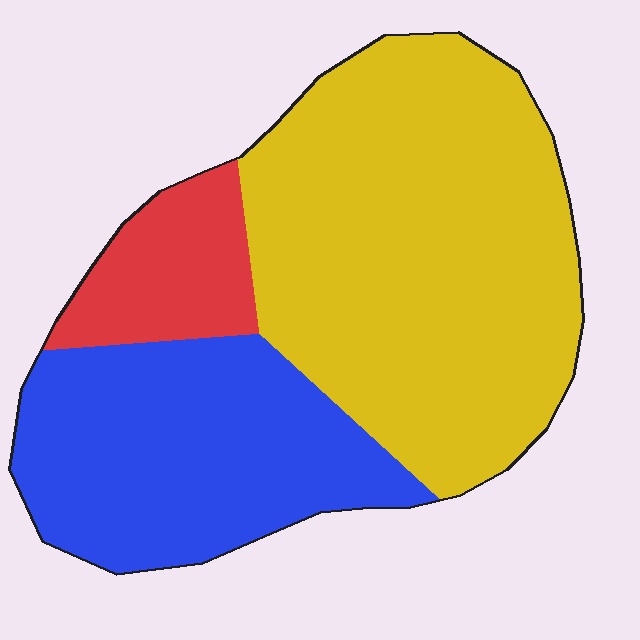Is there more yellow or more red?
Yellow.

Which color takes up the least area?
Red, at roughly 10%.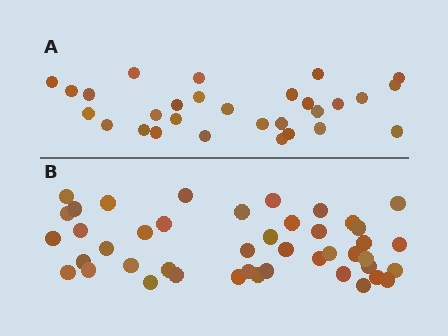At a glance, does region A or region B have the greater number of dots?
Region B (the bottom region) has more dots.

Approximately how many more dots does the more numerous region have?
Region B has approximately 15 more dots than region A.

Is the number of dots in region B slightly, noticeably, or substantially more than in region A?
Region B has substantially more. The ratio is roughly 1.5 to 1.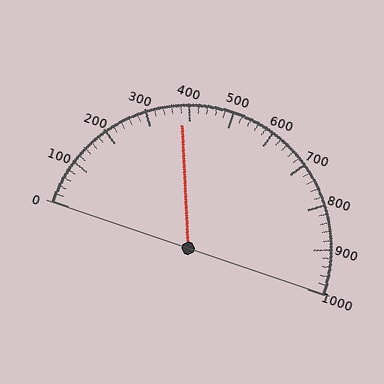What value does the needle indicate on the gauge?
The needle indicates approximately 380.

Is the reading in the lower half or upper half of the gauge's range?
The reading is in the lower half of the range (0 to 1000).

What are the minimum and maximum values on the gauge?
The gauge ranges from 0 to 1000.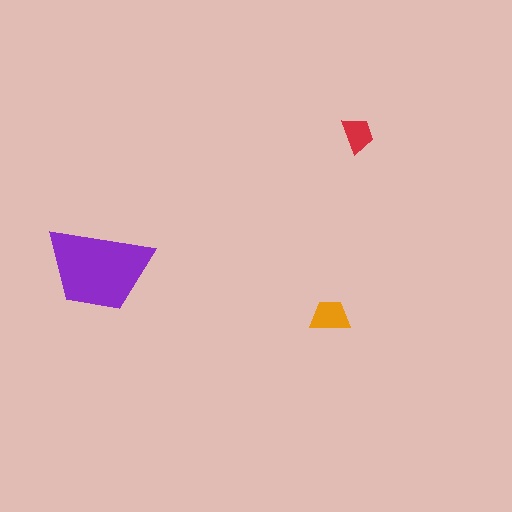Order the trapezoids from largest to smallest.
the purple one, the orange one, the red one.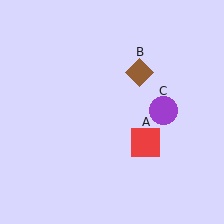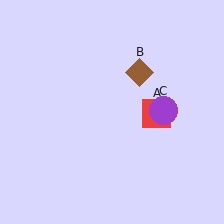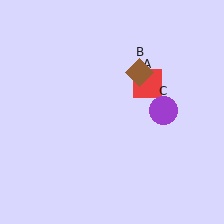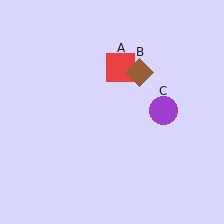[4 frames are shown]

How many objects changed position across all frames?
1 object changed position: red square (object A).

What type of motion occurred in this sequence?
The red square (object A) rotated counterclockwise around the center of the scene.